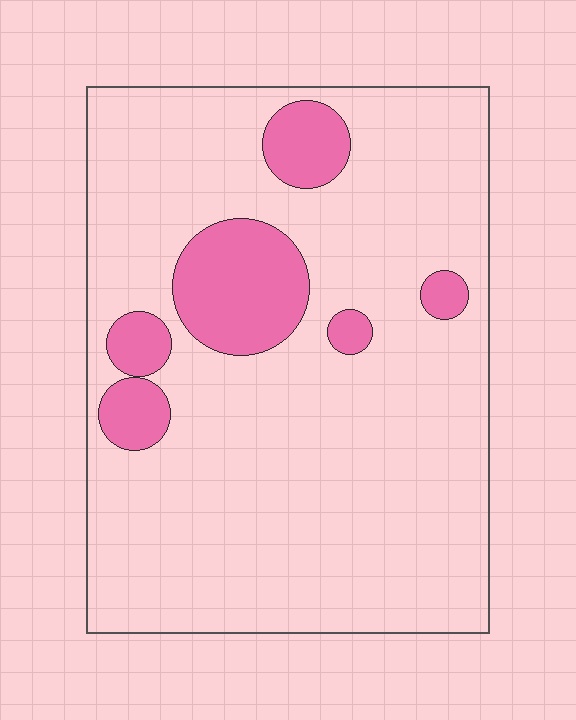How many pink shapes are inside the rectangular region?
6.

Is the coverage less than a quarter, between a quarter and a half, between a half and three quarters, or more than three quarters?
Less than a quarter.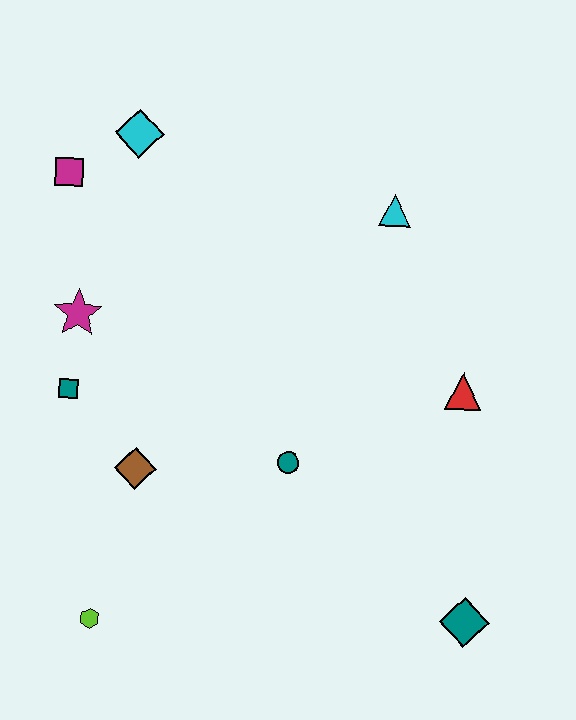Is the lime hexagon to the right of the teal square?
Yes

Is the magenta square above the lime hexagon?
Yes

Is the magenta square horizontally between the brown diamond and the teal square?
No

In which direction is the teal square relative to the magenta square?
The teal square is below the magenta square.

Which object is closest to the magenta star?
The teal square is closest to the magenta star.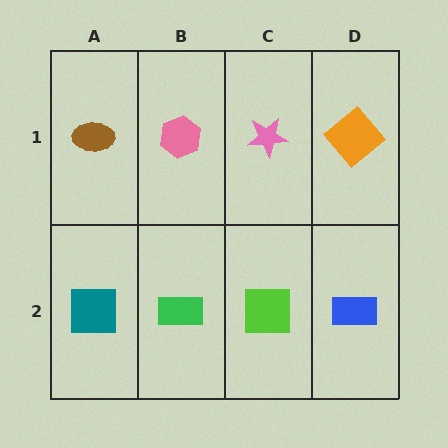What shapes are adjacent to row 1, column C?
A lime square (row 2, column C), a pink hexagon (row 1, column B), an orange diamond (row 1, column D).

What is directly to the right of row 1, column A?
A pink hexagon.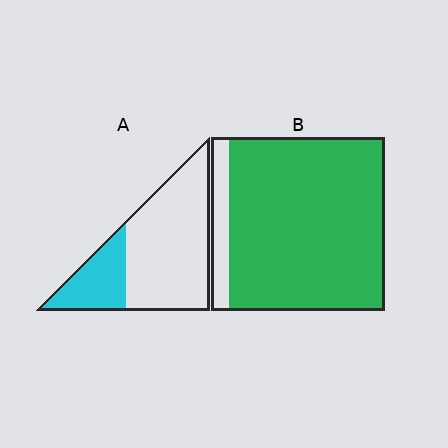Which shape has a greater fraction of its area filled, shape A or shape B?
Shape B.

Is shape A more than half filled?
No.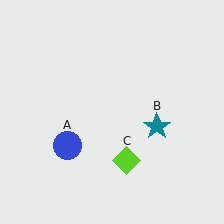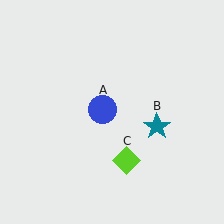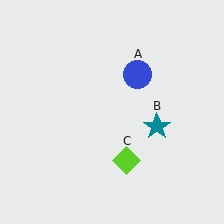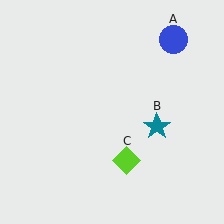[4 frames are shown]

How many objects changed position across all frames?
1 object changed position: blue circle (object A).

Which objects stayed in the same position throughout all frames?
Teal star (object B) and lime diamond (object C) remained stationary.